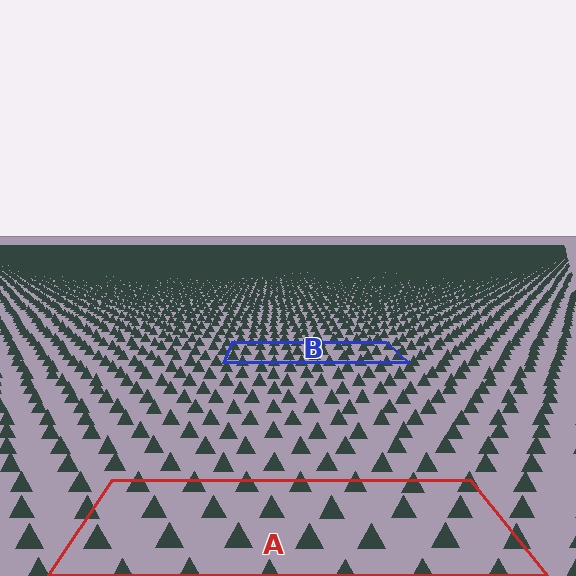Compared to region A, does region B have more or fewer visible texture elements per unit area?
Region B has more texture elements per unit area — they are packed more densely because it is farther away.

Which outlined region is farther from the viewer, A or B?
Region B is farther from the viewer — the texture elements inside it appear smaller and more densely packed.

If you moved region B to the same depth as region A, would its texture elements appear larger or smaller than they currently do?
They would appear larger. At a closer depth, the same texture elements are projected at a bigger on-screen size.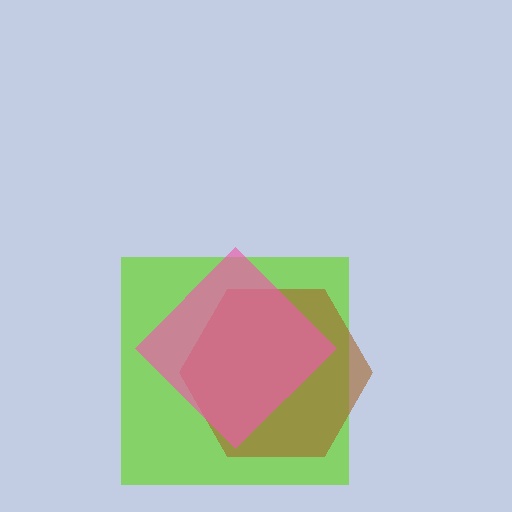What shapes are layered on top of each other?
The layered shapes are: a lime square, a brown hexagon, a pink diamond.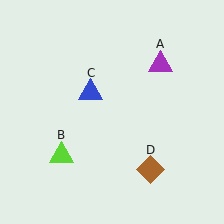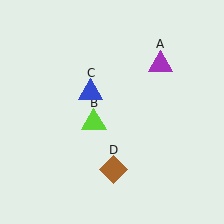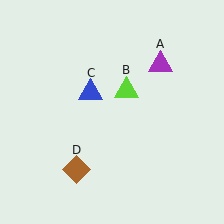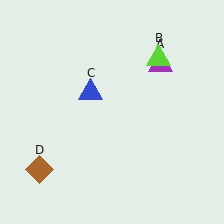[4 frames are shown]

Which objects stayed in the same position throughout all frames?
Purple triangle (object A) and blue triangle (object C) remained stationary.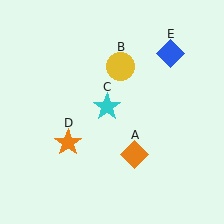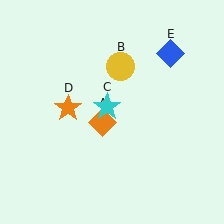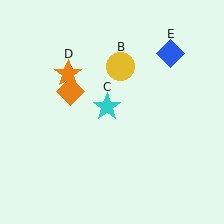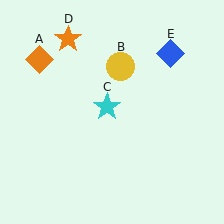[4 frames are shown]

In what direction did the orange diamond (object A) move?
The orange diamond (object A) moved up and to the left.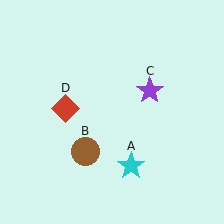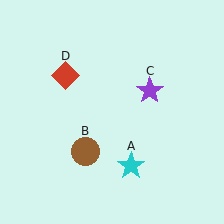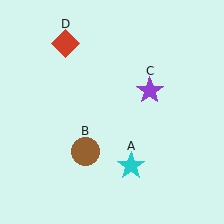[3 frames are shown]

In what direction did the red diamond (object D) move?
The red diamond (object D) moved up.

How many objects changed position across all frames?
1 object changed position: red diamond (object D).